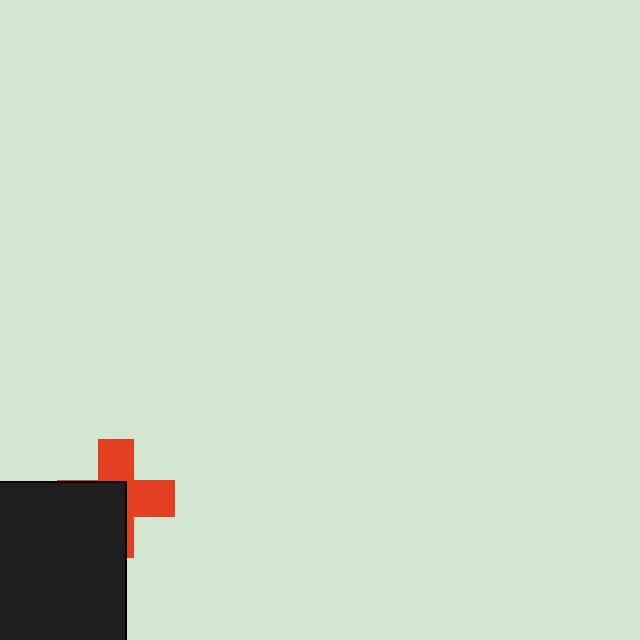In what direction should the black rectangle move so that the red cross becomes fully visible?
The black rectangle should move toward the lower-left. That is the shortest direction to clear the overlap and leave the red cross fully visible.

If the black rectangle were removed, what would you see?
You would see the complete red cross.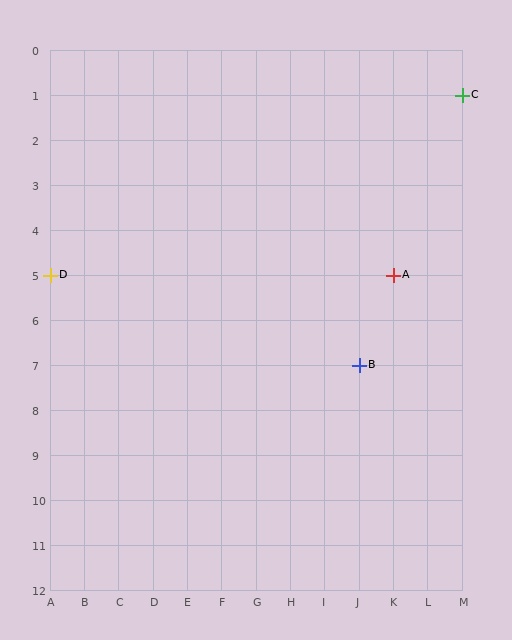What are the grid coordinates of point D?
Point D is at grid coordinates (A, 5).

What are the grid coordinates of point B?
Point B is at grid coordinates (J, 7).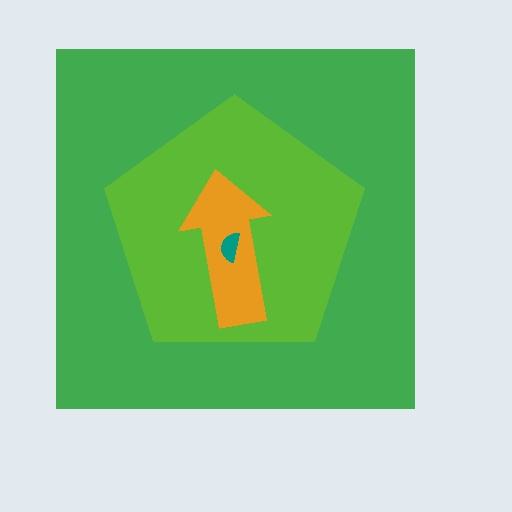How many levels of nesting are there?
4.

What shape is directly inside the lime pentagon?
The orange arrow.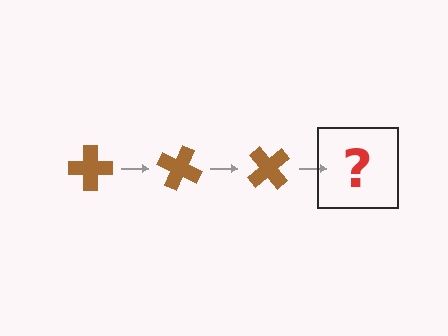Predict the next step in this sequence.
The next step is a brown cross rotated 75 degrees.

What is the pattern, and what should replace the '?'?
The pattern is that the cross rotates 25 degrees each step. The '?' should be a brown cross rotated 75 degrees.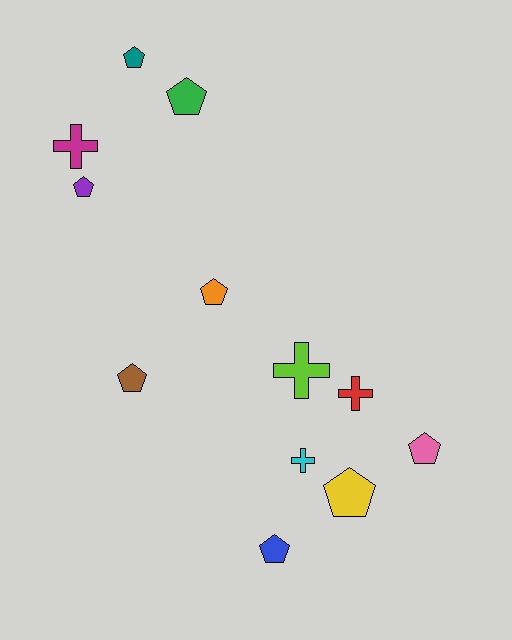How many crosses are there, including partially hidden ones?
There are 4 crosses.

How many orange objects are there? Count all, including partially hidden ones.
There is 1 orange object.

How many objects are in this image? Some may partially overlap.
There are 12 objects.